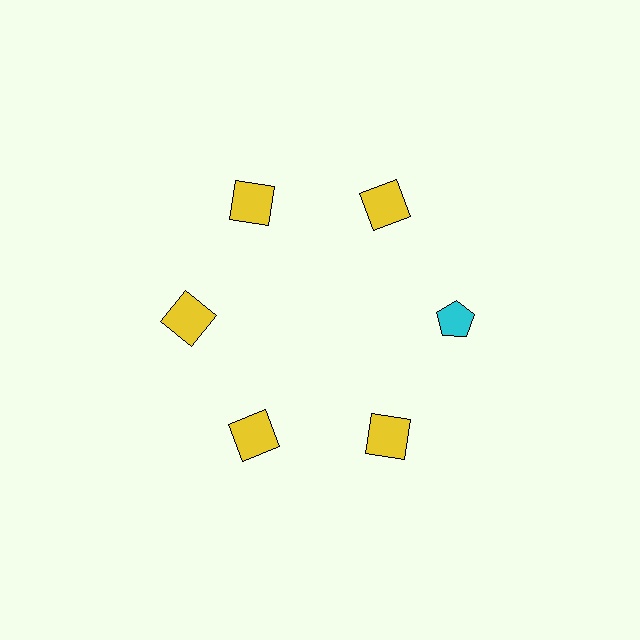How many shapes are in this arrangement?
There are 6 shapes arranged in a ring pattern.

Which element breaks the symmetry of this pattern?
The cyan pentagon at roughly the 3 o'clock position breaks the symmetry. All other shapes are yellow squares.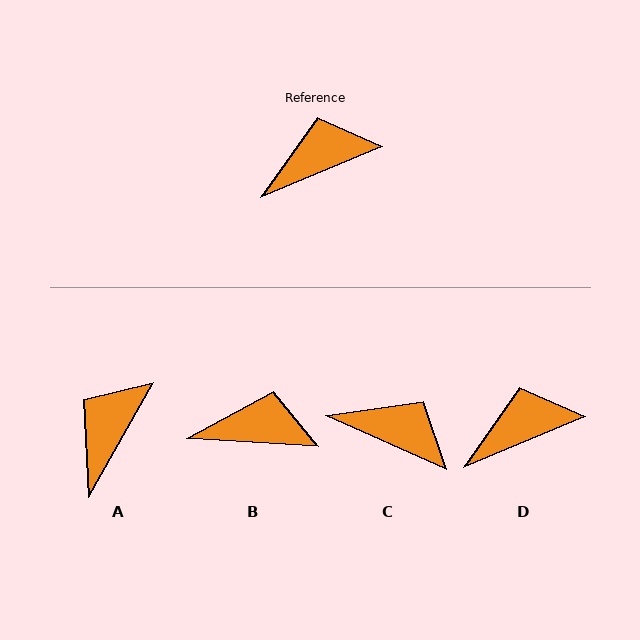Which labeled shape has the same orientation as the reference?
D.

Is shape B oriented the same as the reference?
No, it is off by about 26 degrees.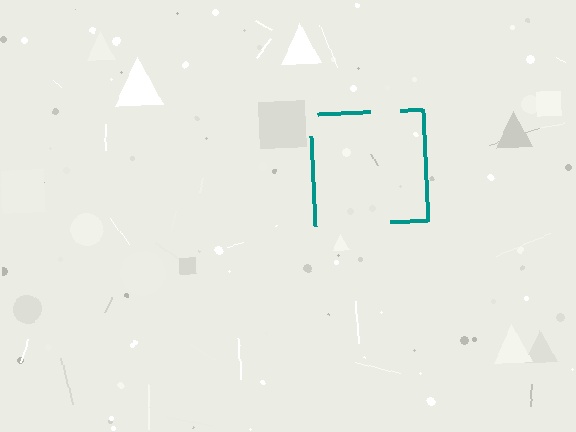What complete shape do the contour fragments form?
The contour fragments form a square.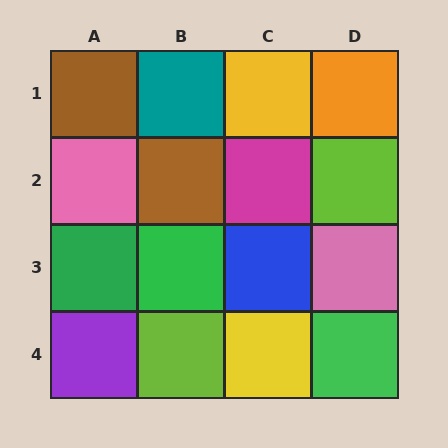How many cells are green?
3 cells are green.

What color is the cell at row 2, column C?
Magenta.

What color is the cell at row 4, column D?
Green.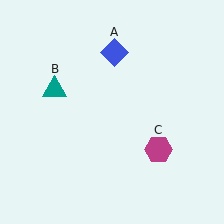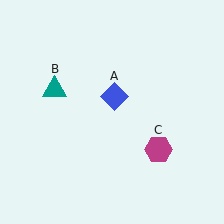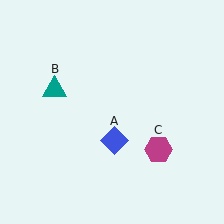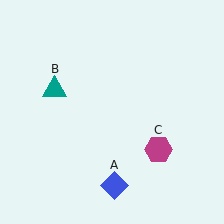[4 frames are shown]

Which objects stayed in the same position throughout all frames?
Teal triangle (object B) and magenta hexagon (object C) remained stationary.